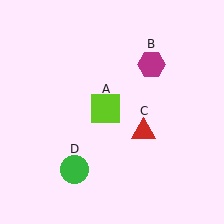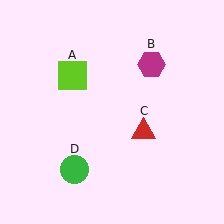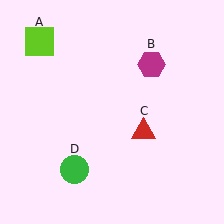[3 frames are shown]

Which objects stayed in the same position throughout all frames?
Magenta hexagon (object B) and red triangle (object C) and green circle (object D) remained stationary.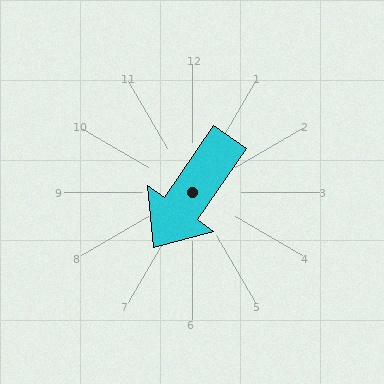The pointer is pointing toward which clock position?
Roughly 7 o'clock.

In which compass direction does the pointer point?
Southwest.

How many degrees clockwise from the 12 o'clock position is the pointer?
Approximately 215 degrees.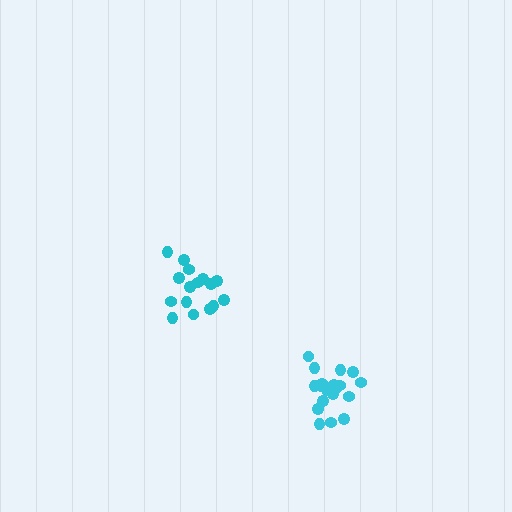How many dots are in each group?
Group 1: 16 dots, Group 2: 20 dots (36 total).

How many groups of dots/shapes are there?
There are 2 groups.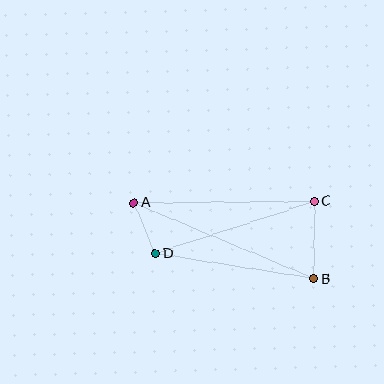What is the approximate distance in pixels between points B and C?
The distance between B and C is approximately 78 pixels.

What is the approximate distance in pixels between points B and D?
The distance between B and D is approximately 161 pixels.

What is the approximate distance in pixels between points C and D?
The distance between C and D is approximately 167 pixels.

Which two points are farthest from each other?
Points A and B are farthest from each other.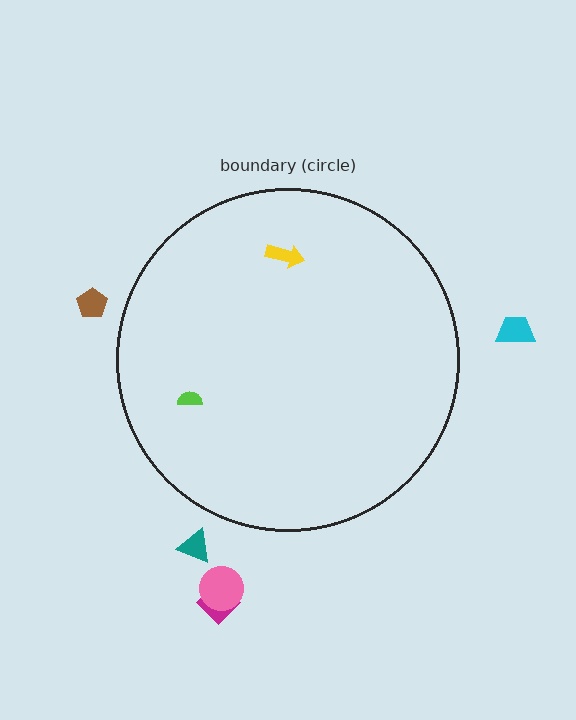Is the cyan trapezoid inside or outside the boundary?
Outside.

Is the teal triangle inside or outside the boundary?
Outside.